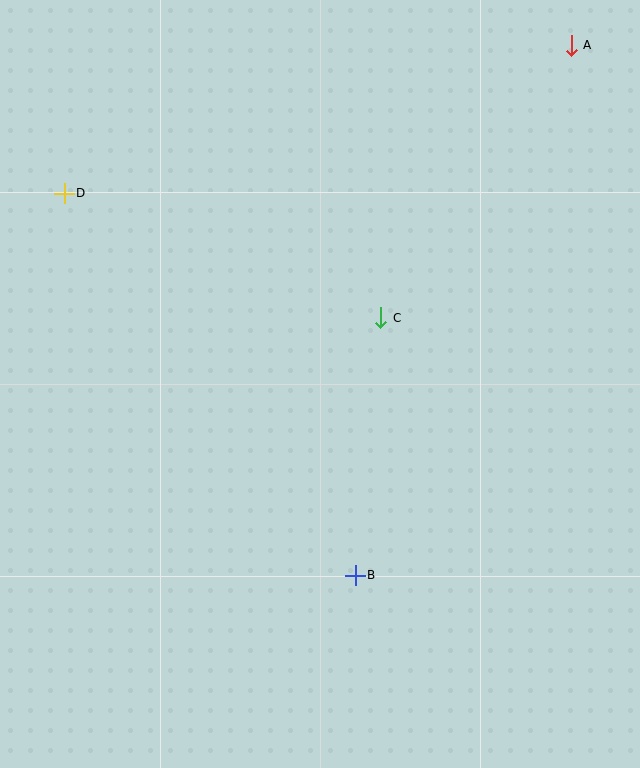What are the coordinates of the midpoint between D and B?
The midpoint between D and B is at (210, 384).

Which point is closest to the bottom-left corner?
Point B is closest to the bottom-left corner.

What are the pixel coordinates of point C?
Point C is at (381, 318).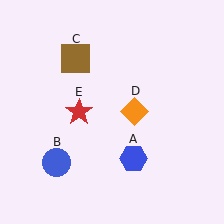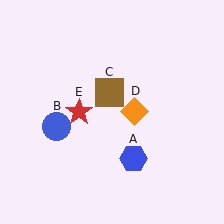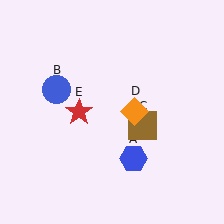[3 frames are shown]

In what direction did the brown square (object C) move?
The brown square (object C) moved down and to the right.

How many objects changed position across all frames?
2 objects changed position: blue circle (object B), brown square (object C).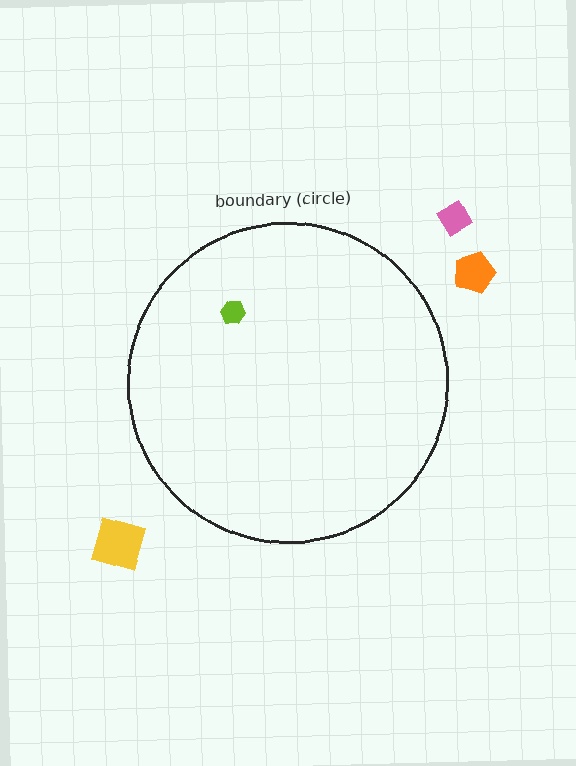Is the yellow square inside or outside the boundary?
Outside.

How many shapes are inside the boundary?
1 inside, 3 outside.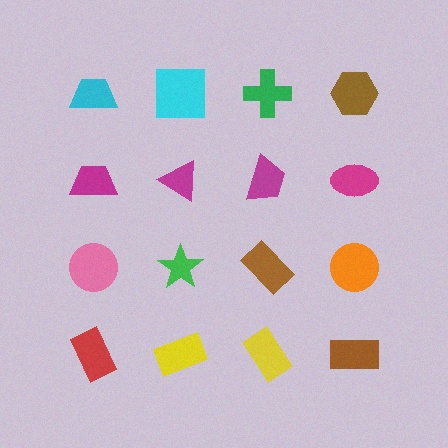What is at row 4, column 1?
A red rectangle.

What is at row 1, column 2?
A cyan square.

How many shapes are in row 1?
4 shapes.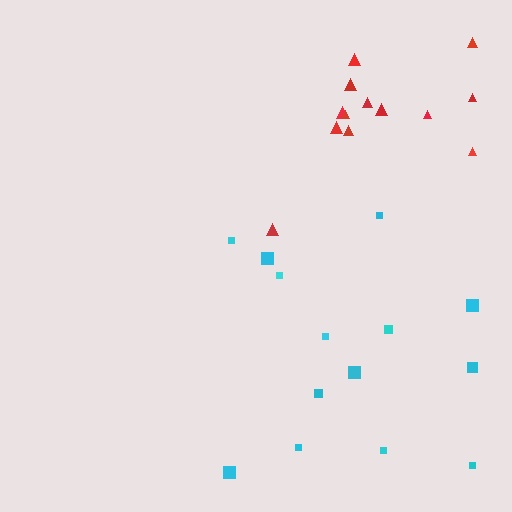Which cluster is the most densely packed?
Red.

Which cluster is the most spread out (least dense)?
Cyan.